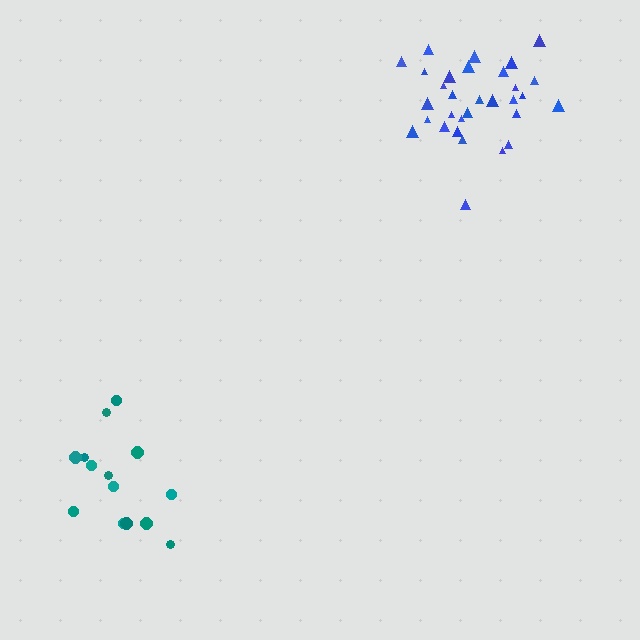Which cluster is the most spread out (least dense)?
Teal.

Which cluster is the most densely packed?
Blue.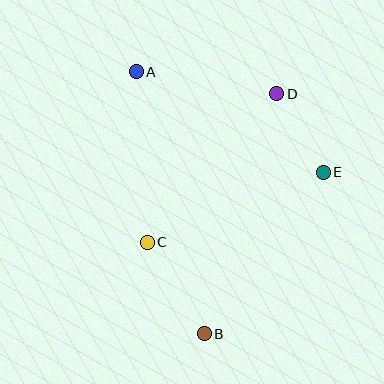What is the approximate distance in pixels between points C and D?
The distance between C and D is approximately 197 pixels.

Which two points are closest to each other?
Points D and E are closest to each other.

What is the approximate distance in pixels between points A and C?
The distance between A and C is approximately 171 pixels.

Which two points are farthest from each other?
Points A and B are farthest from each other.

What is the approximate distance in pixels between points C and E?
The distance between C and E is approximately 189 pixels.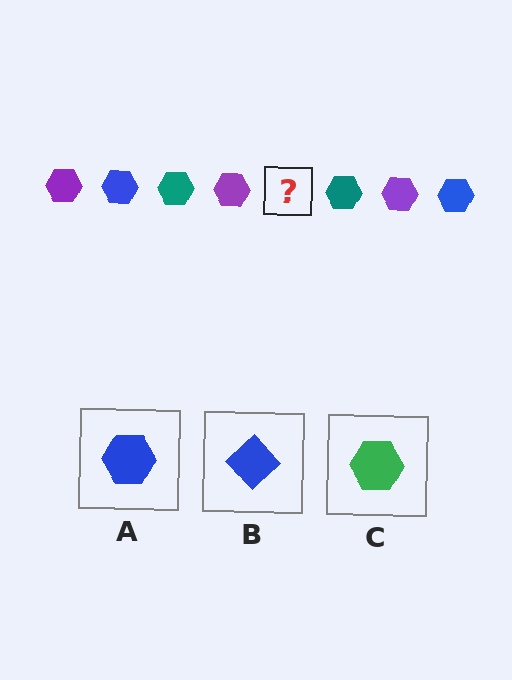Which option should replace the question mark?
Option A.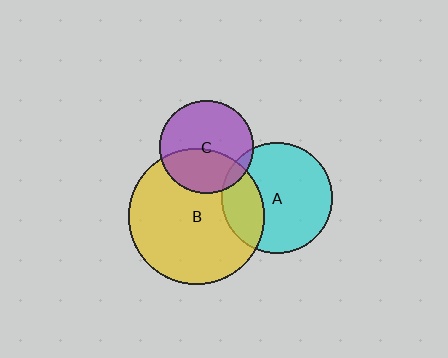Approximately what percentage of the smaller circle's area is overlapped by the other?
Approximately 10%.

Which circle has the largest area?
Circle B (yellow).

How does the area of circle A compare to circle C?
Approximately 1.4 times.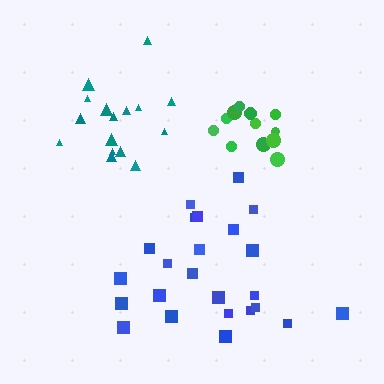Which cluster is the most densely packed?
Green.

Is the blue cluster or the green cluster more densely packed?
Green.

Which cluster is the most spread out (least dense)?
Blue.